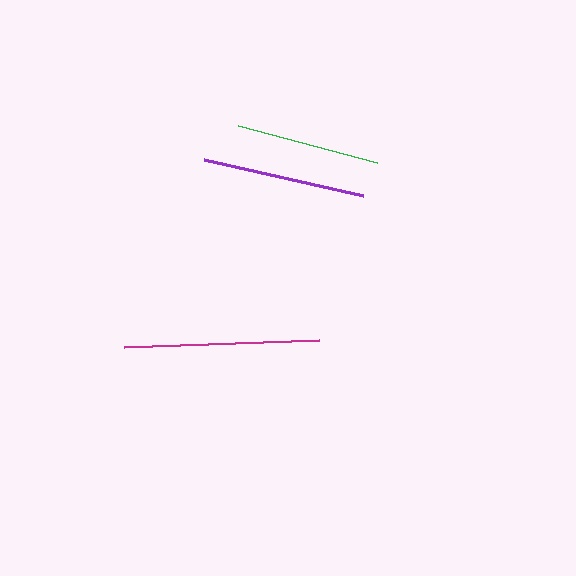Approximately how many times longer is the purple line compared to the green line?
The purple line is approximately 1.1 times the length of the green line.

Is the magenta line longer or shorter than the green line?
The magenta line is longer than the green line.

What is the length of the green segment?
The green segment is approximately 144 pixels long.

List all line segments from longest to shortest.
From longest to shortest: magenta, purple, green.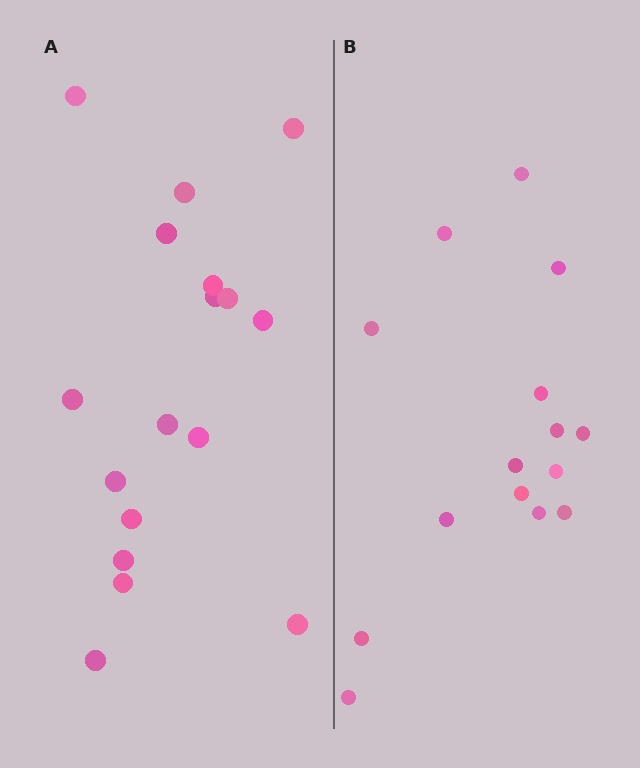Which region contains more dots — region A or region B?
Region A (the left region) has more dots.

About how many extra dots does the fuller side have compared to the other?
Region A has just a few more — roughly 2 or 3 more dots than region B.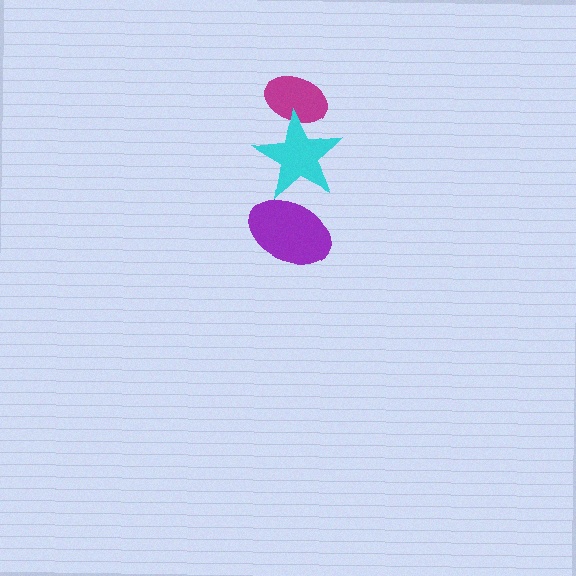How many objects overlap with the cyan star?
2 objects overlap with the cyan star.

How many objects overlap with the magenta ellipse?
1 object overlaps with the magenta ellipse.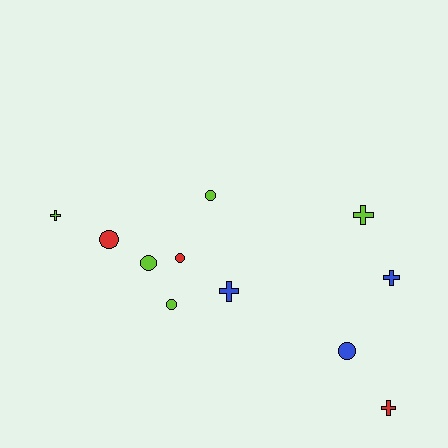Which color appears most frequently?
Lime, with 5 objects.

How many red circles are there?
There are 2 red circles.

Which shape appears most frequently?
Circle, with 6 objects.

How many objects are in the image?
There are 11 objects.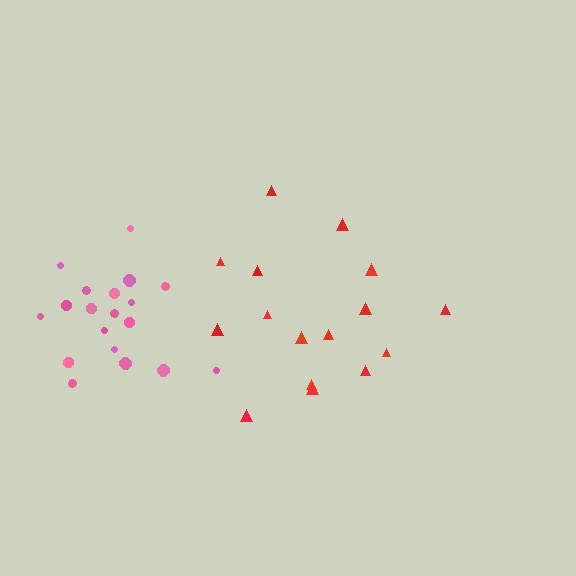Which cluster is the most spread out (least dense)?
Red.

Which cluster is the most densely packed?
Pink.